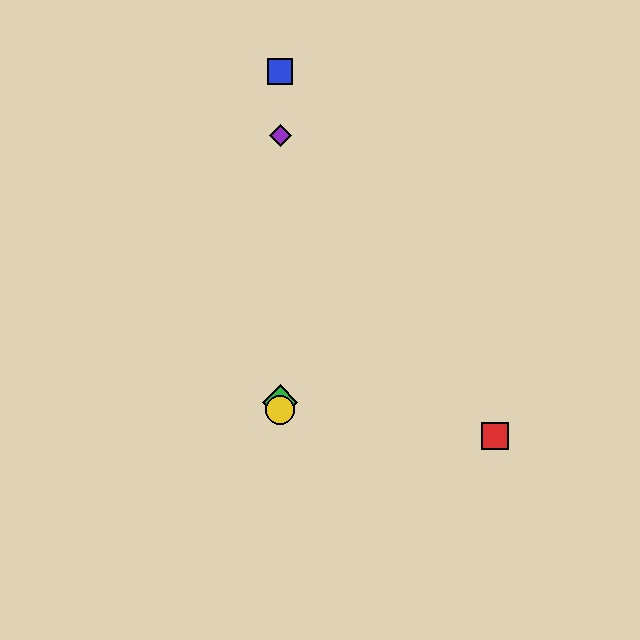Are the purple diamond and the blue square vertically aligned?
Yes, both are at x≈280.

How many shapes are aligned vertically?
4 shapes (the blue square, the green diamond, the yellow circle, the purple diamond) are aligned vertically.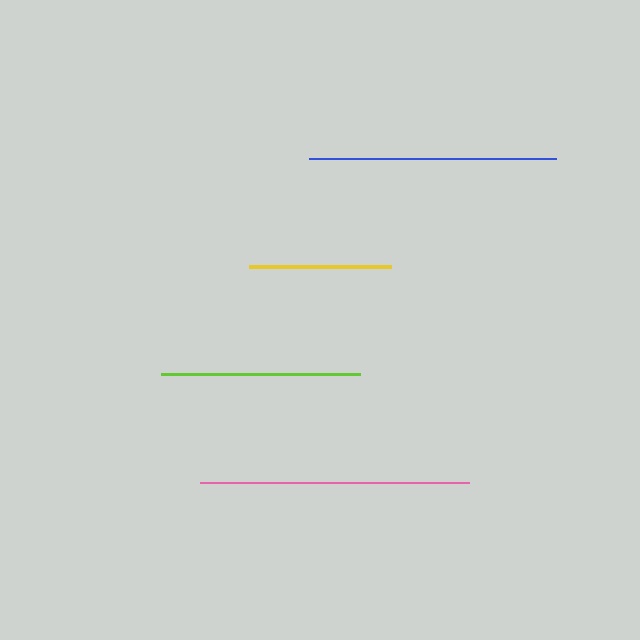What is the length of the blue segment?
The blue segment is approximately 247 pixels long.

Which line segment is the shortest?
The yellow line is the shortest at approximately 143 pixels.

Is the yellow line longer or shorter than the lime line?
The lime line is longer than the yellow line.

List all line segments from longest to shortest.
From longest to shortest: pink, blue, lime, yellow.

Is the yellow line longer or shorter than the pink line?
The pink line is longer than the yellow line.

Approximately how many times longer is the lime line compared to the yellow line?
The lime line is approximately 1.4 times the length of the yellow line.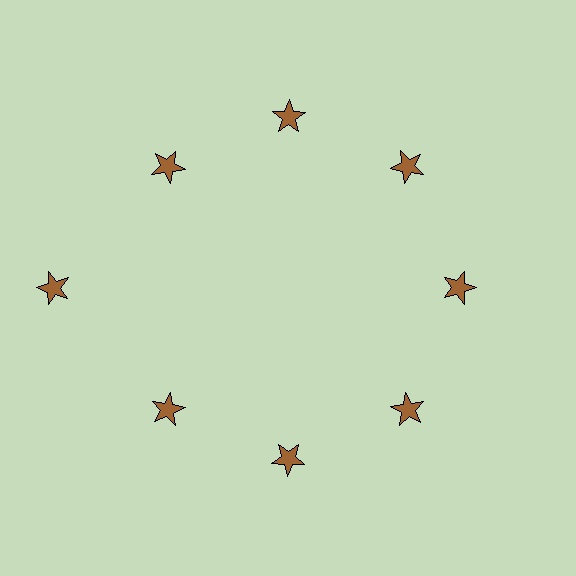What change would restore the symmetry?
The symmetry would be restored by moving it inward, back onto the ring so that all 8 stars sit at equal angles and equal distance from the center.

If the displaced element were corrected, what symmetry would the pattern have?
It would have 8-fold rotational symmetry — the pattern would map onto itself every 45 degrees.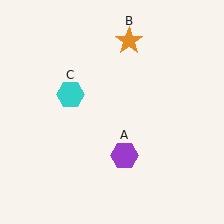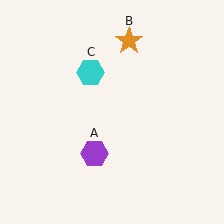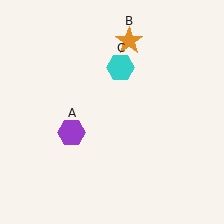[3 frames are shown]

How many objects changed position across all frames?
2 objects changed position: purple hexagon (object A), cyan hexagon (object C).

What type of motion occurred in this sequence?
The purple hexagon (object A), cyan hexagon (object C) rotated clockwise around the center of the scene.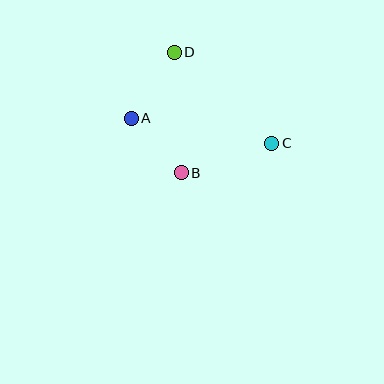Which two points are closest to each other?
Points A and B are closest to each other.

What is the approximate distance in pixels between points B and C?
The distance between B and C is approximately 95 pixels.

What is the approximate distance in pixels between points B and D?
The distance between B and D is approximately 121 pixels.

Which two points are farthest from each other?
Points A and C are farthest from each other.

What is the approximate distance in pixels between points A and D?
The distance between A and D is approximately 78 pixels.